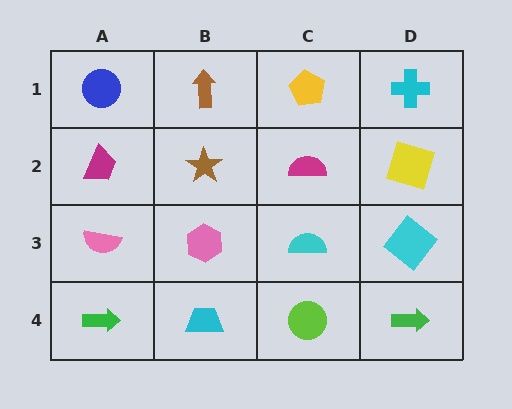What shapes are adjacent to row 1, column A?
A magenta trapezoid (row 2, column A), a brown arrow (row 1, column B).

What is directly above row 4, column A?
A pink semicircle.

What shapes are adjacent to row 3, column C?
A magenta semicircle (row 2, column C), a lime circle (row 4, column C), a pink hexagon (row 3, column B), a cyan diamond (row 3, column D).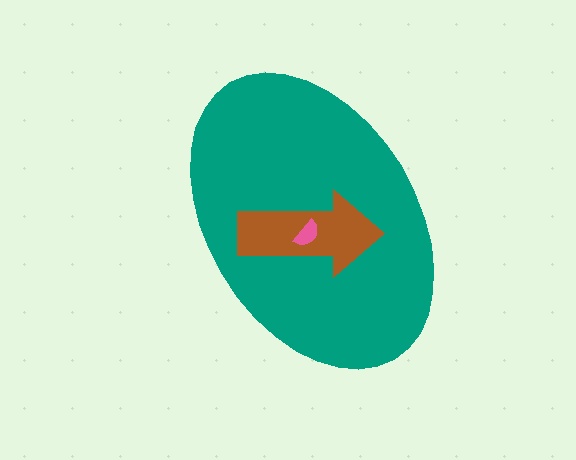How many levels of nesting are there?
3.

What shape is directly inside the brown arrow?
The pink semicircle.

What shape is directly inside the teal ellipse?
The brown arrow.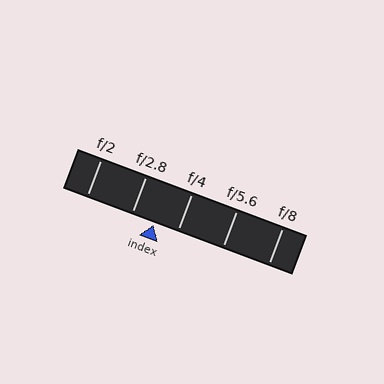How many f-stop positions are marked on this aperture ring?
There are 5 f-stop positions marked.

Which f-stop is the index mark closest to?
The index mark is closest to f/2.8.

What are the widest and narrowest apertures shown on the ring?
The widest aperture shown is f/2 and the narrowest is f/8.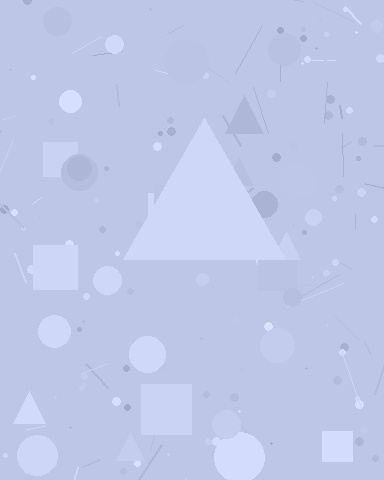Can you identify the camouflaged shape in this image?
The camouflaged shape is a triangle.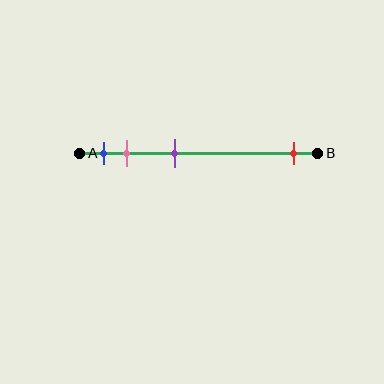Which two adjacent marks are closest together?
The blue and pink marks are the closest adjacent pair.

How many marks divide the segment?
There are 4 marks dividing the segment.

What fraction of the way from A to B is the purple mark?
The purple mark is approximately 40% (0.4) of the way from A to B.